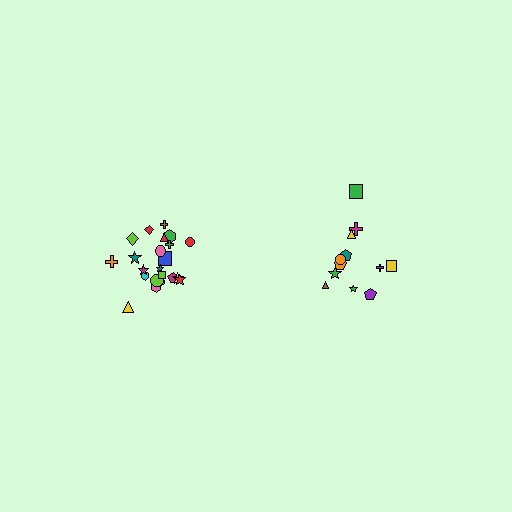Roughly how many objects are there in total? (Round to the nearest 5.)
Roughly 35 objects in total.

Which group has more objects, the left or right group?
The left group.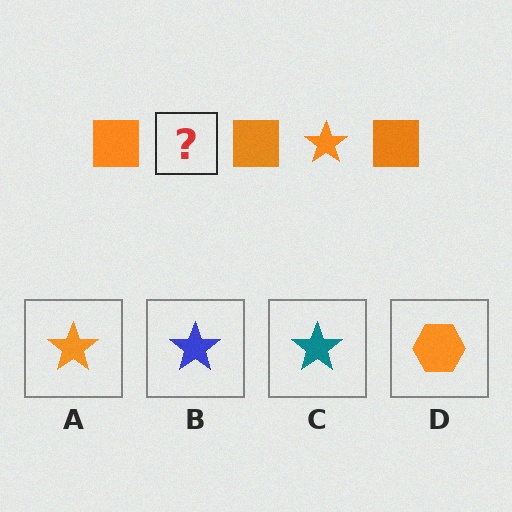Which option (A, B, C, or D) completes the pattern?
A.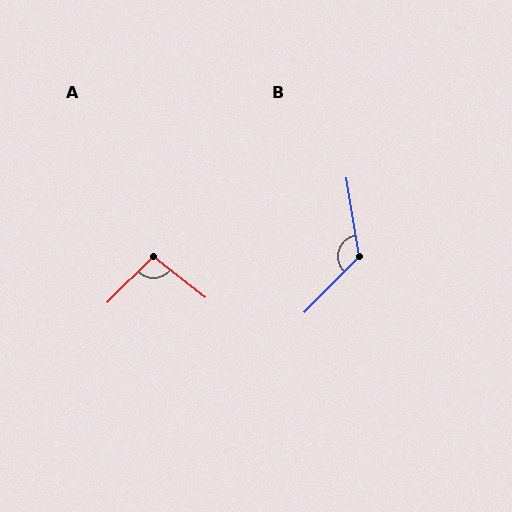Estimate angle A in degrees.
Approximately 97 degrees.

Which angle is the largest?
B, at approximately 127 degrees.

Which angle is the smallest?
A, at approximately 97 degrees.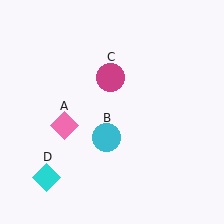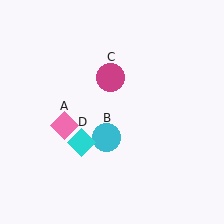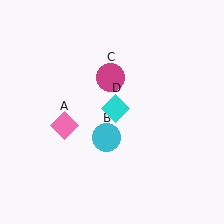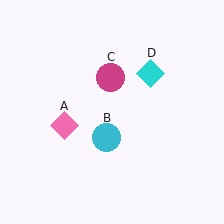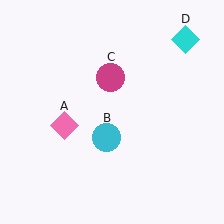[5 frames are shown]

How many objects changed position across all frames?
1 object changed position: cyan diamond (object D).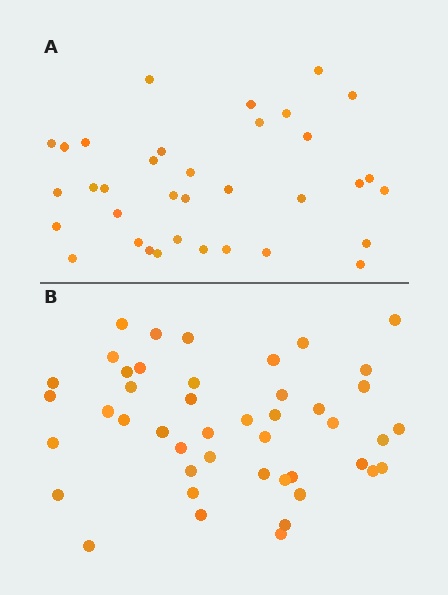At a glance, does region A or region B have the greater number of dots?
Region B (the bottom region) has more dots.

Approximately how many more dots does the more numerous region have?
Region B has roughly 10 or so more dots than region A.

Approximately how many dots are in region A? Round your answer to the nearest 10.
About 40 dots. (The exact count is 35, which rounds to 40.)